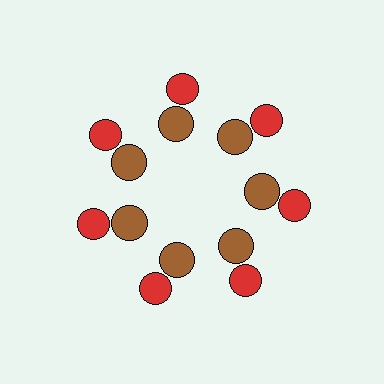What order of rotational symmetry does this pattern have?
This pattern has 7-fold rotational symmetry.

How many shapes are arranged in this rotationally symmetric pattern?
There are 14 shapes, arranged in 7 groups of 2.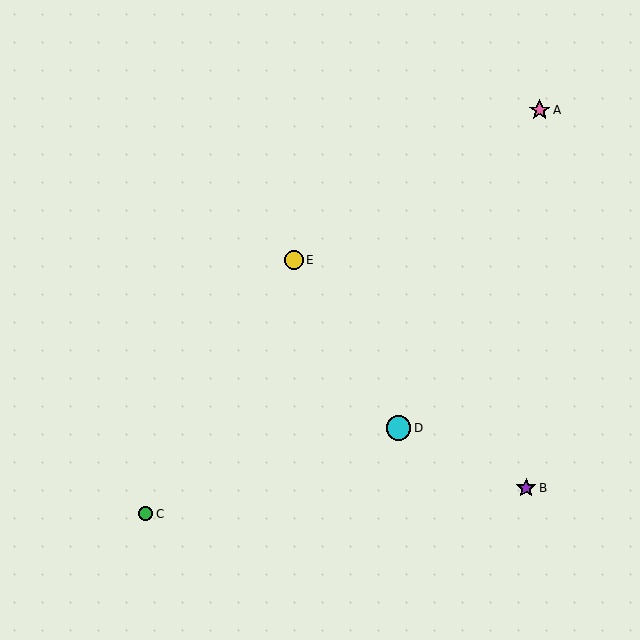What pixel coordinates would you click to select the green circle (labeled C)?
Click at (146, 514) to select the green circle C.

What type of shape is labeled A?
Shape A is a pink star.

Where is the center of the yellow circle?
The center of the yellow circle is at (294, 260).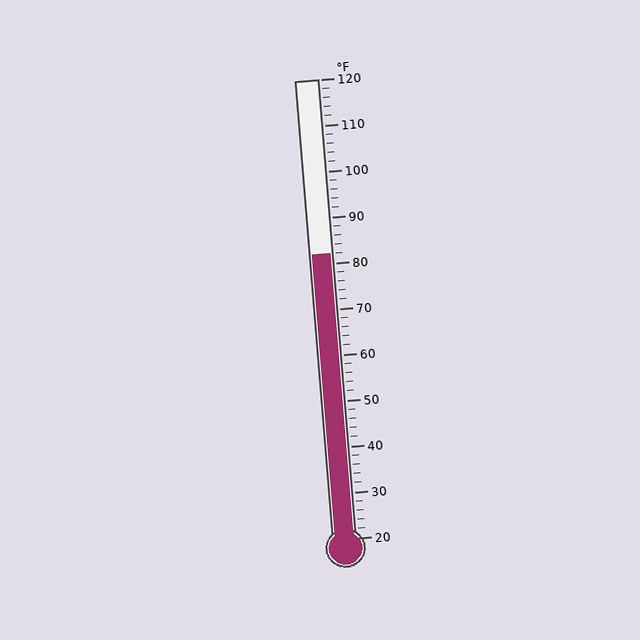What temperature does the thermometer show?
The thermometer shows approximately 82°F.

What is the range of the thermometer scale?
The thermometer scale ranges from 20°F to 120°F.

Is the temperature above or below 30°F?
The temperature is above 30°F.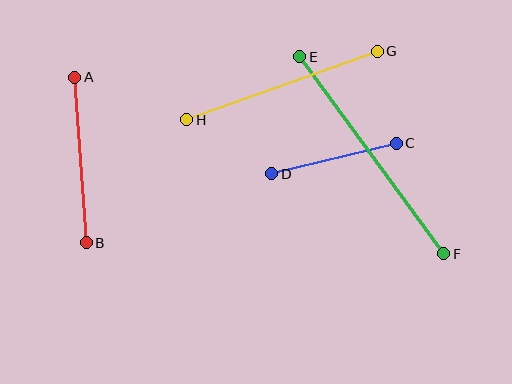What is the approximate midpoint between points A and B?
The midpoint is at approximately (80, 160) pixels.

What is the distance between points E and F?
The distance is approximately 244 pixels.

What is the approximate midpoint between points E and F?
The midpoint is at approximately (372, 155) pixels.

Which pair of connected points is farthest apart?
Points E and F are farthest apart.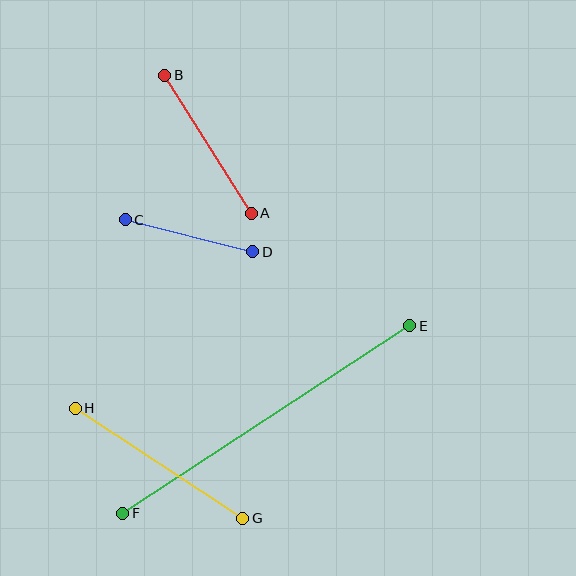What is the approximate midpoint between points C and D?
The midpoint is at approximately (189, 236) pixels.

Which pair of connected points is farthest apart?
Points E and F are farthest apart.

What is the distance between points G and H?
The distance is approximately 200 pixels.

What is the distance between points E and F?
The distance is approximately 343 pixels.